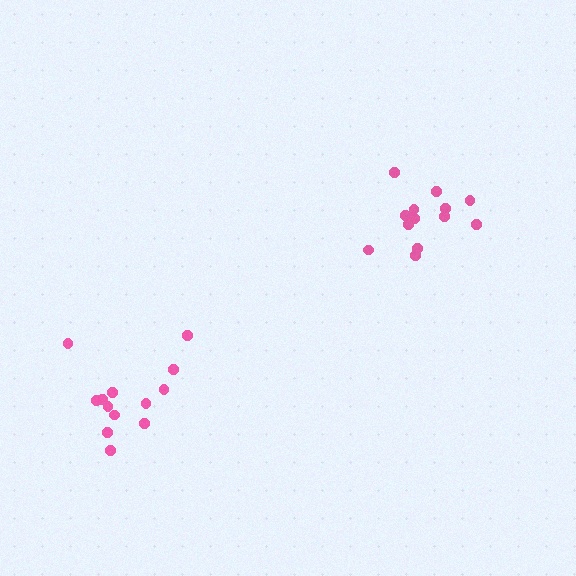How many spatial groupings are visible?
There are 2 spatial groupings.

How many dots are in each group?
Group 1: 13 dots, Group 2: 13 dots (26 total).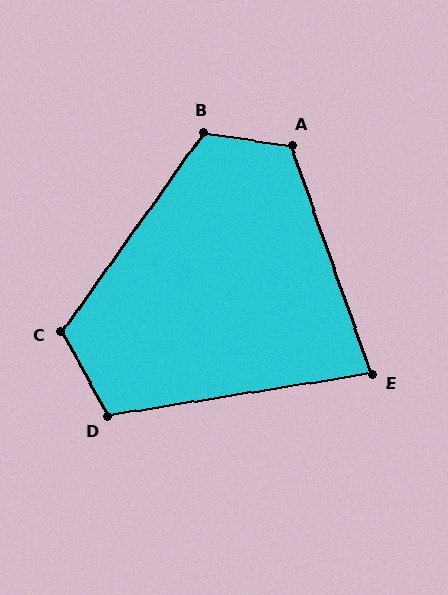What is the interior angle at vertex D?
Approximately 110 degrees (obtuse).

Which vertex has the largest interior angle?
A, at approximately 118 degrees.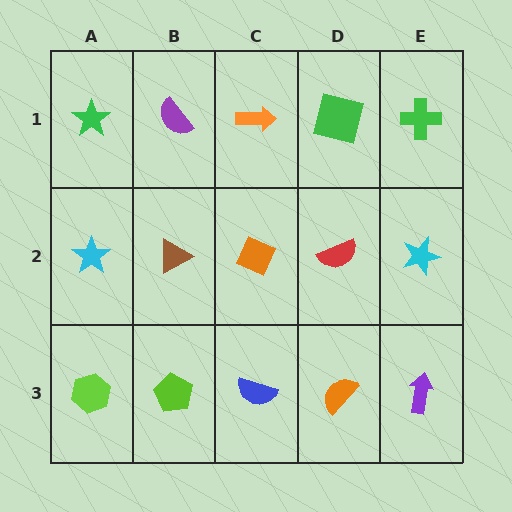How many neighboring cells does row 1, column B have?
3.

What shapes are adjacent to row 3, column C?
An orange diamond (row 2, column C), a lime pentagon (row 3, column B), an orange semicircle (row 3, column D).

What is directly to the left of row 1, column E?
A green square.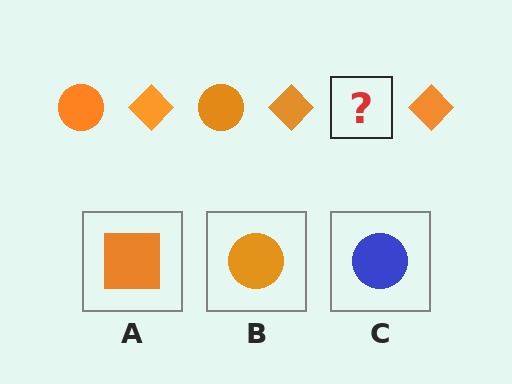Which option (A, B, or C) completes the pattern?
B.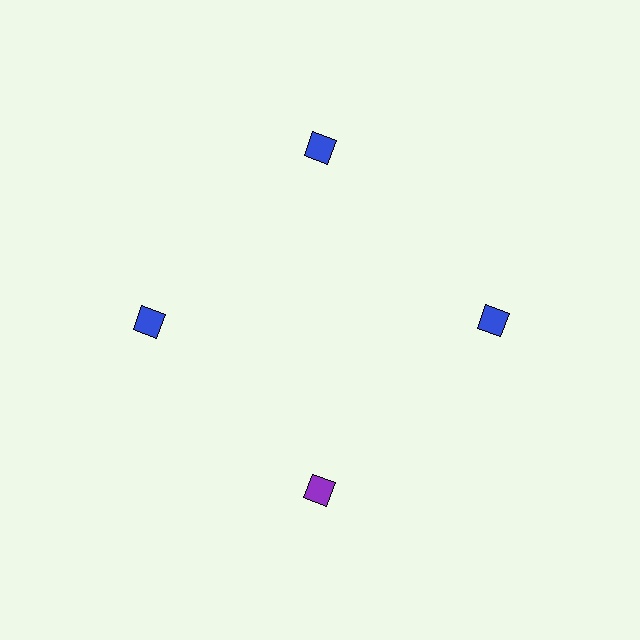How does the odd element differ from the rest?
It has a different color: purple instead of blue.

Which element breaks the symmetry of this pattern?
The purple diamond at roughly the 6 o'clock position breaks the symmetry. All other shapes are blue diamonds.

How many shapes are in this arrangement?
There are 4 shapes arranged in a ring pattern.